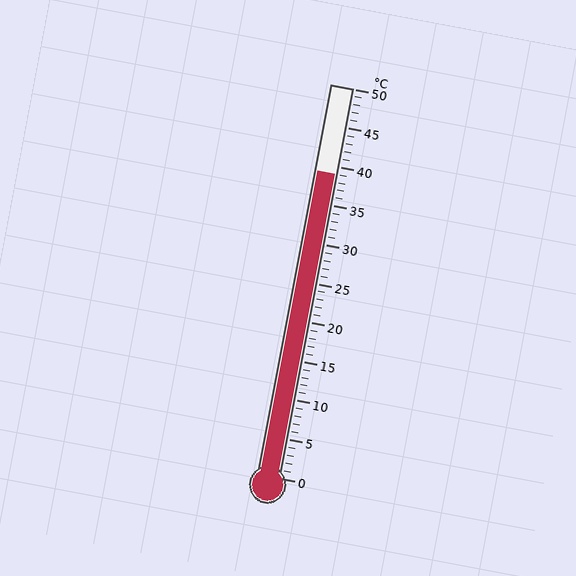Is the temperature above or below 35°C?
The temperature is above 35°C.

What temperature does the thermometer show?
The thermometer shows approximately 39°C.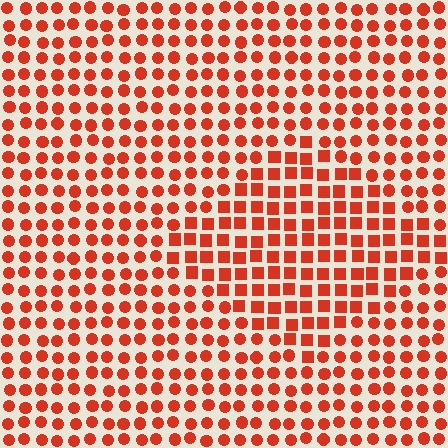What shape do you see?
I see a diamond.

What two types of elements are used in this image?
The image uses squares inside the diamond region and circles outside it.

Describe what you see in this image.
The image is filled with small red elements arranged in a uniform grid. A diamond-shaped region contains squares, while the surrounding area contains circles. The boundary is defined purely by the change in element shape.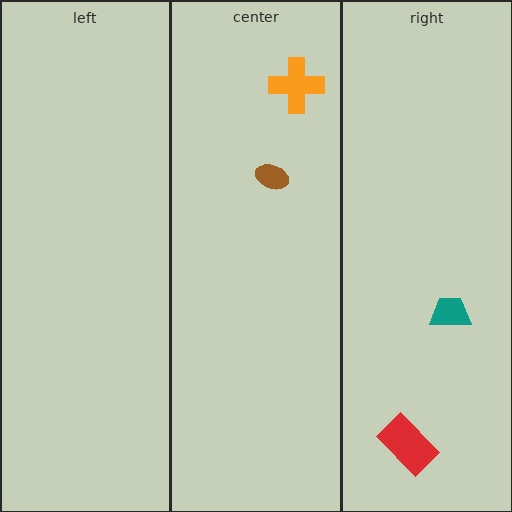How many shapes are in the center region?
2.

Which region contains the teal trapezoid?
The right region.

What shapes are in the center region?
The brown ellipse, the orange cross.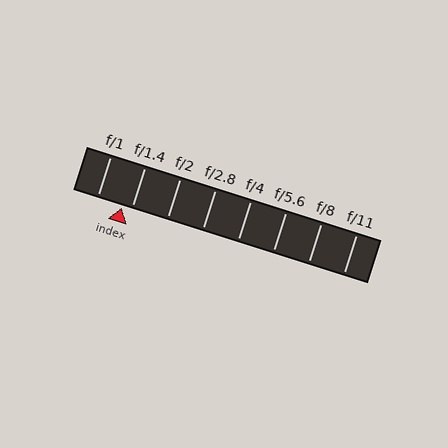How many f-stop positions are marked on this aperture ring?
There are 8 f-stop positions marked.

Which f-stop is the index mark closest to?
The index mark is closest to f/1.4.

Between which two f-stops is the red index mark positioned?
The index mark is between f/1 and f/1.4.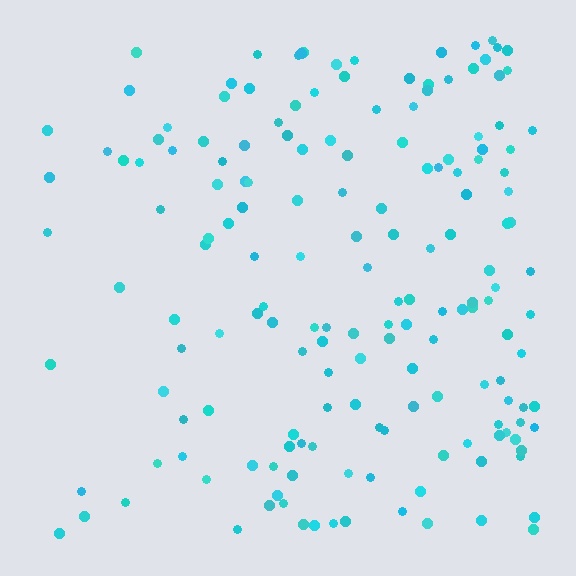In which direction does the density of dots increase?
From left to right, with the right side densest.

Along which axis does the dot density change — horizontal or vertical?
Horizontal.